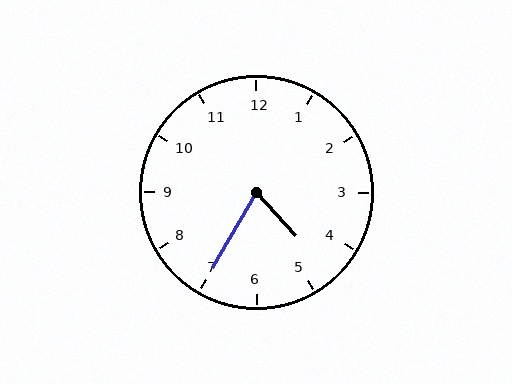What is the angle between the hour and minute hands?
Approximately 72 degrees.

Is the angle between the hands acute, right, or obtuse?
It is acute.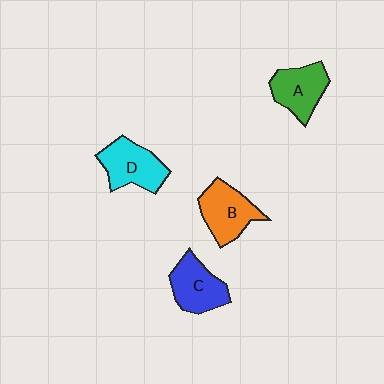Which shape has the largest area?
Shape B (orange).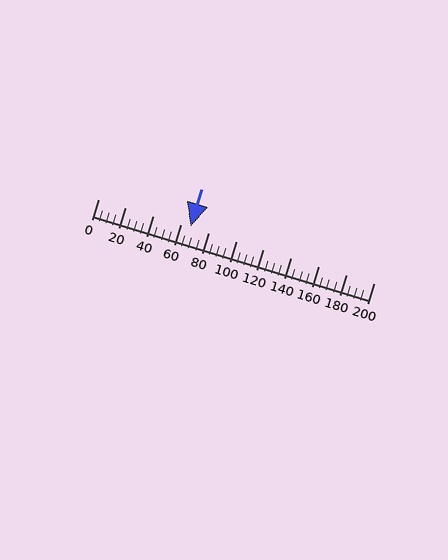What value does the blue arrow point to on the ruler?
The blue arrow points to approximately 67.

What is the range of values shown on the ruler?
The ruler shows values from 0 to 200.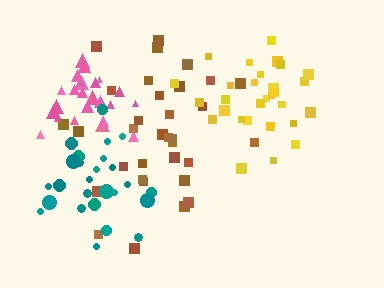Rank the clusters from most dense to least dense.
pink, yellow, teal, brown.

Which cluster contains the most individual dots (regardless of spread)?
Brown (33).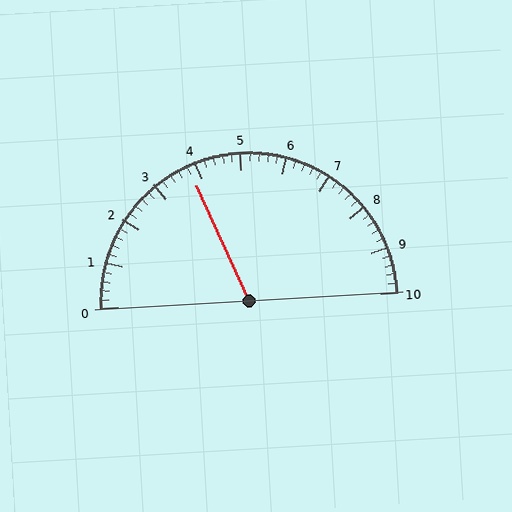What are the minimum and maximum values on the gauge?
The gauge ranges from 0 to 10.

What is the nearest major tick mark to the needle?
The nearest major tick mark is 4.